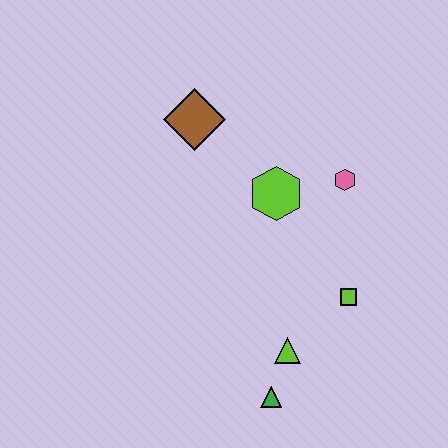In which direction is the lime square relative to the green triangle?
The lime square is above the green triangle.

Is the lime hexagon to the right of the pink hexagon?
No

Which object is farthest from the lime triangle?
The brown diamond is farthest from the lime triangle.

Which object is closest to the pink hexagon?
The lime hexagon is closest to the pink hexagon.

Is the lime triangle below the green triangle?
No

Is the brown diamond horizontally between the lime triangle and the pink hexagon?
No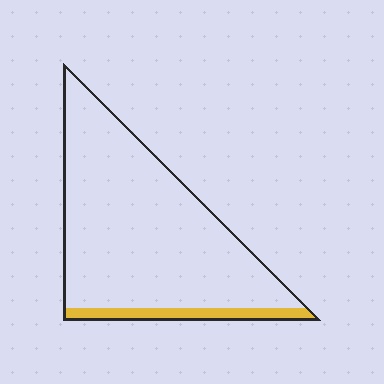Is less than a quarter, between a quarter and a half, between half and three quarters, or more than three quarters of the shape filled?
Less than a quarter.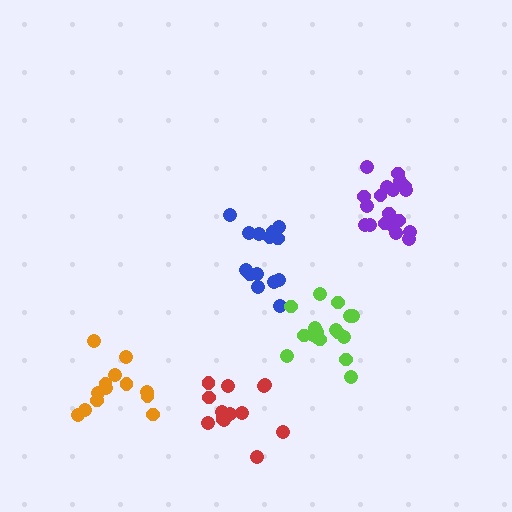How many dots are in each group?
Group 1: 14 dots, Group 2: 17 dots, Group 3: 19 dots, Group 4: 13 dots, Group 5: 13 dots (76 total).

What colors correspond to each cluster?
The clusters are colored: blue, lime, purple, orange, red.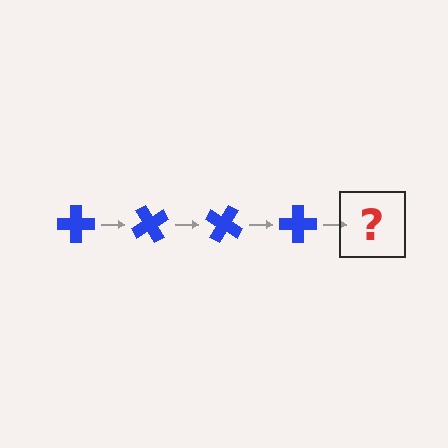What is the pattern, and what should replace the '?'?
The pattern is that the cross rotates 60 degrees each step. The '?' should be a blue cross rotated 240 degrees.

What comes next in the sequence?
The next element should be a blue cross rotated 240 degrees.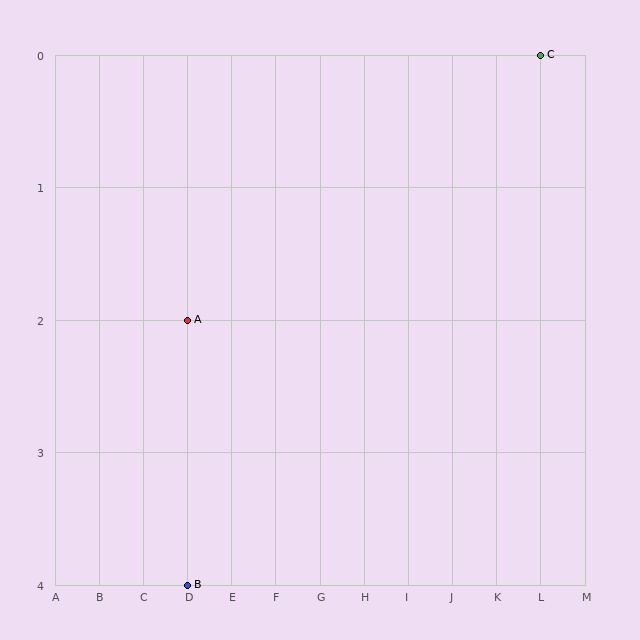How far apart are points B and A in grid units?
Points B and A are 2 rows apart.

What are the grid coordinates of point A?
Point A is at grid coordinates (D, 2).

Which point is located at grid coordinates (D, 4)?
Point B is at (D, 4).